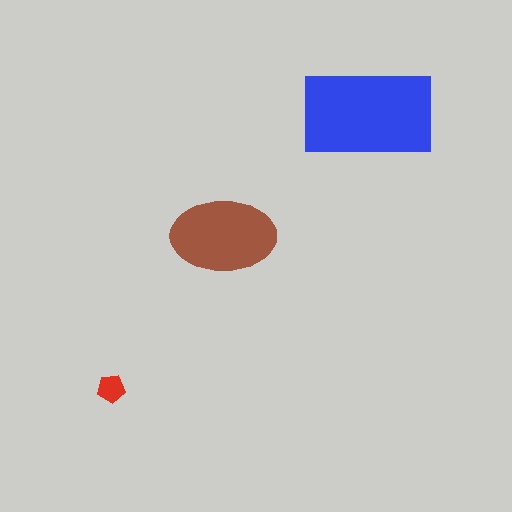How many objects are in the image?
There are 3 objects in the image.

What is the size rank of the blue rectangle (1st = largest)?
1st.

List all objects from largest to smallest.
The blue rectangle, the brown ellipse, the red pentagon.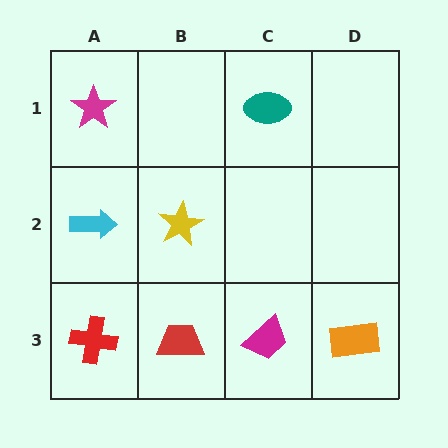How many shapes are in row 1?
2 shapes.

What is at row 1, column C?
A teal ellipse.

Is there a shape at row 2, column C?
No, that cell is empty.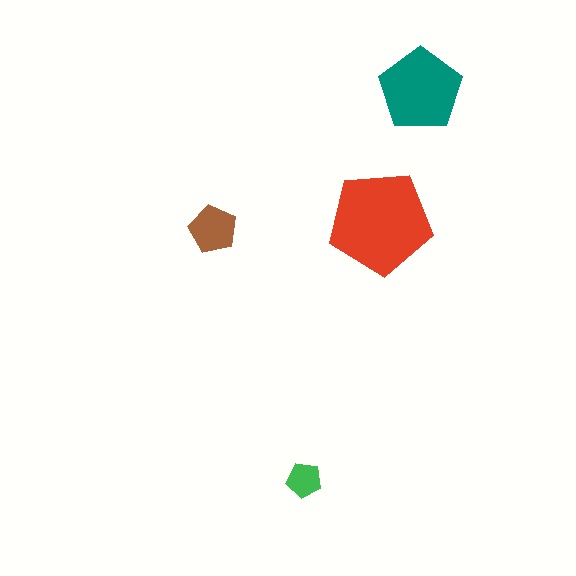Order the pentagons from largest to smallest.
the red one, the teal one, the brown one, the green one.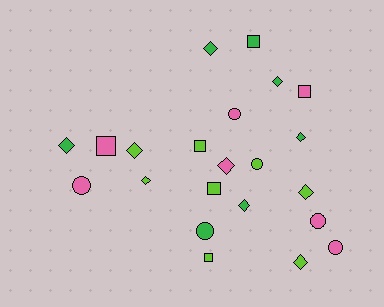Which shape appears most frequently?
Diamond, with 10 objects.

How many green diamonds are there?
There are 5 green diamonds.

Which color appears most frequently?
Lime, with 8 objects.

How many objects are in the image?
There are 22 objects.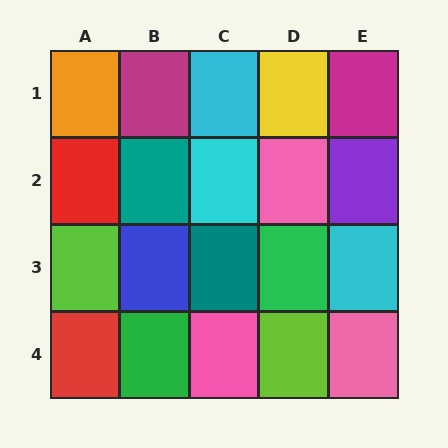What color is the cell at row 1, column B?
Magenta.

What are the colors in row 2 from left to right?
Red, teal, cyan, pink, purple.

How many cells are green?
2 cells are green.